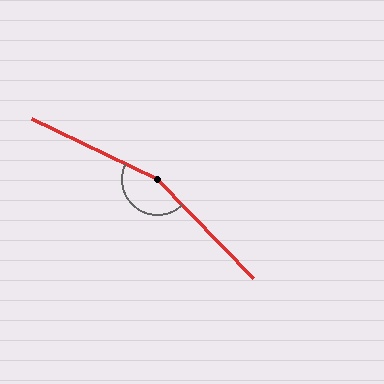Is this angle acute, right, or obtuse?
It is obtuse.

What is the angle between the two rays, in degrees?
Approximately 160 degrees.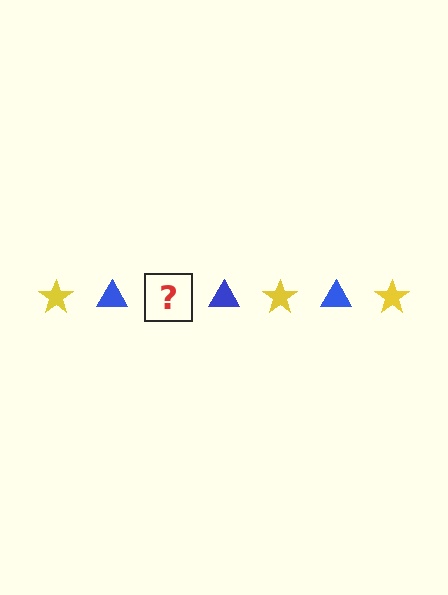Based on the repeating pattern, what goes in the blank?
The blank should be a yellow star.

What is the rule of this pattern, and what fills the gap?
The rule is that the pattern alternates between yellow star and blue triangle. The gap should be filled with a yellow star.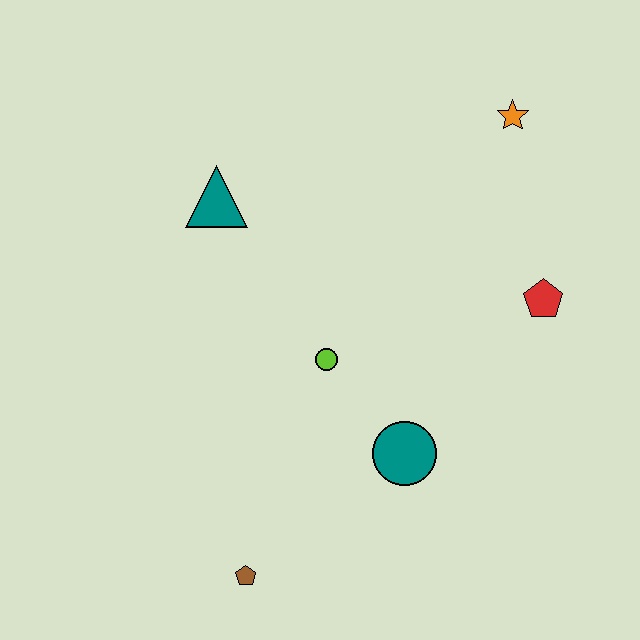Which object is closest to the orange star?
The red pentagon is closest to the orange star.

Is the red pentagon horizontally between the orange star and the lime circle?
No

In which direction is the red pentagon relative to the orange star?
The red pentagon is below the orange star.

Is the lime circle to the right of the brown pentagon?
Yes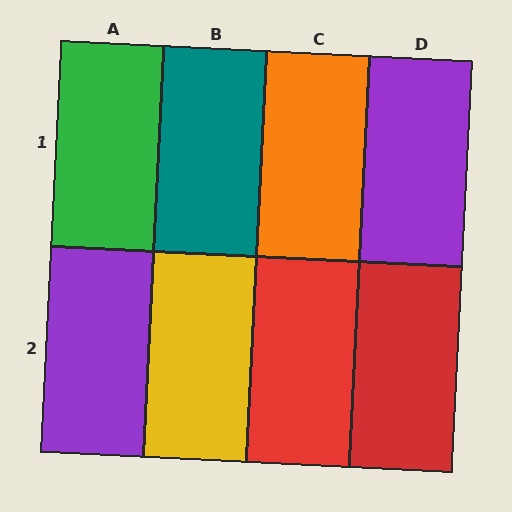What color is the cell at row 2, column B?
Yellow.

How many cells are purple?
2 cells are purple.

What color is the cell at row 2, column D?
Red.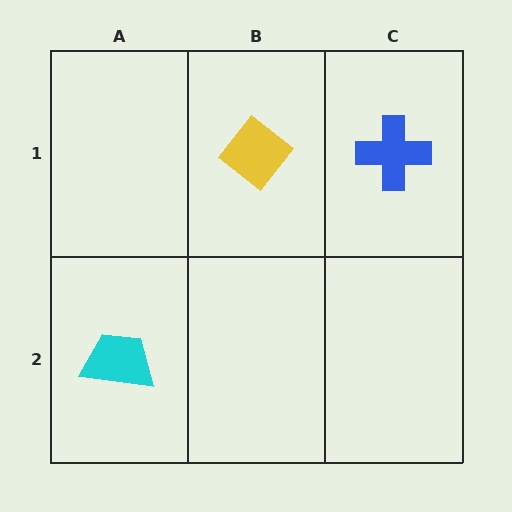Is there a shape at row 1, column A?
No, that cell is empty.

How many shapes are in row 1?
2 shapes.